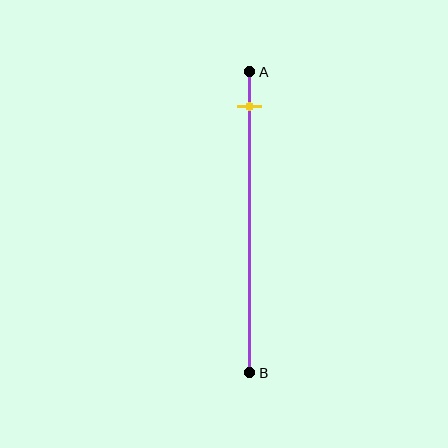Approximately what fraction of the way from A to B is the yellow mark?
The yellow mark is approximately 10% of the way from A to B.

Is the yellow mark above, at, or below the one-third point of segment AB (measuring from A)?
The yellow mark is above the one-third point of segment AB.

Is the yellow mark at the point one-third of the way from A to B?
No, the mark is at about 10% from A, not at the 33% one-third point.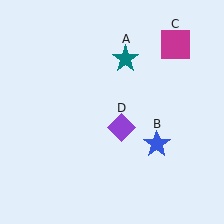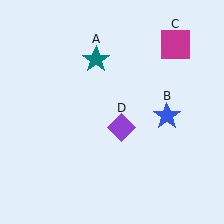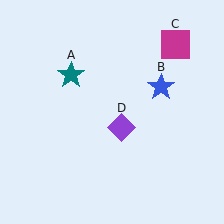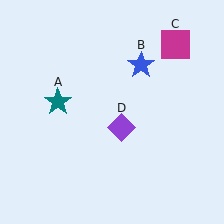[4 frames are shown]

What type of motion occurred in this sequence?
The teal star (object A), blue star (object B) rotated counterclockwise around the center of the scene.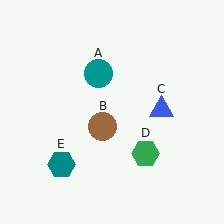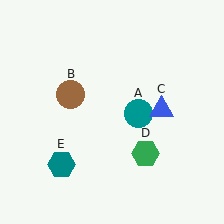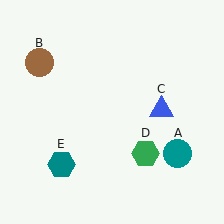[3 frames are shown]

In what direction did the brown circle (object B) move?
The brown circle (object B) moved up and to the left.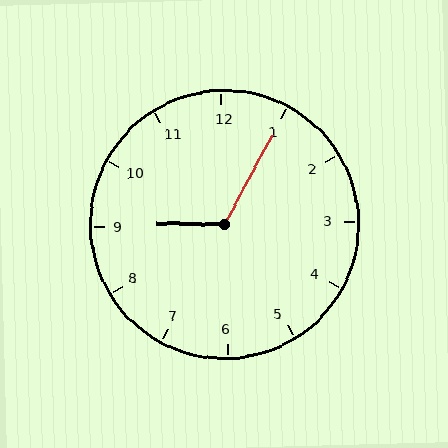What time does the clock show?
9:05.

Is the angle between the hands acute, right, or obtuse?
It is obtuse.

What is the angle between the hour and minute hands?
Approximately 118 degrees.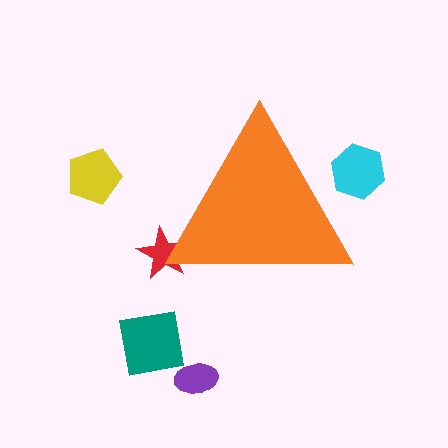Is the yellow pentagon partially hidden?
No, the yellow pentagon is fully visible.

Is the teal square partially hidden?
No, the teal square is fully visible.